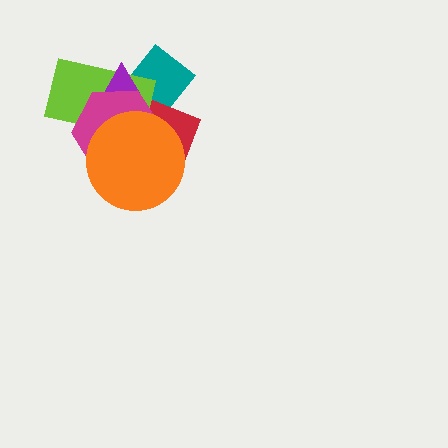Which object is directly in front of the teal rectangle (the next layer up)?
The red rectangle is directly in front of the teal rectangle.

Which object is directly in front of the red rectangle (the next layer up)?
The lime rectangle is directly in front of the red rectangle.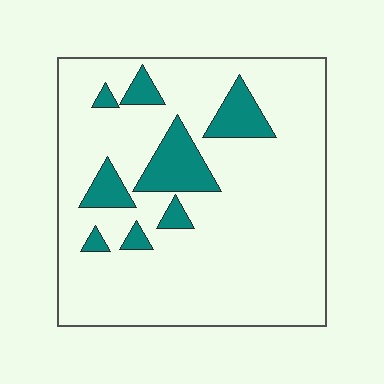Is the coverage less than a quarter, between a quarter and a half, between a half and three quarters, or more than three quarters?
Less than a quarter.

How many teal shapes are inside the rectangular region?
8.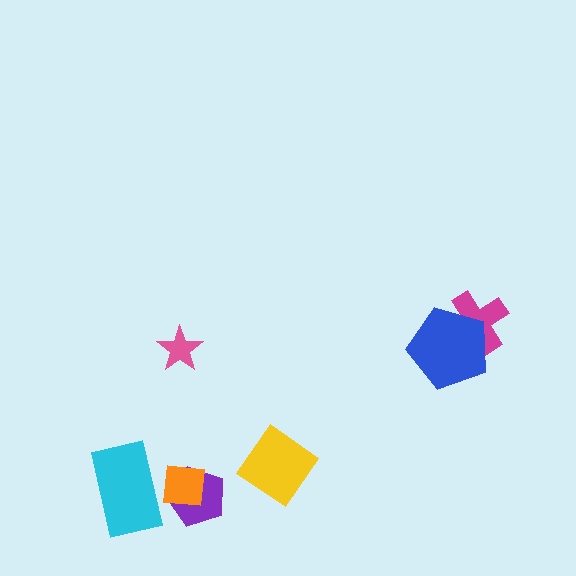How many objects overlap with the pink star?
0 objects overlap with the pink star.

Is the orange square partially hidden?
Yes, it is partially covered by another shape.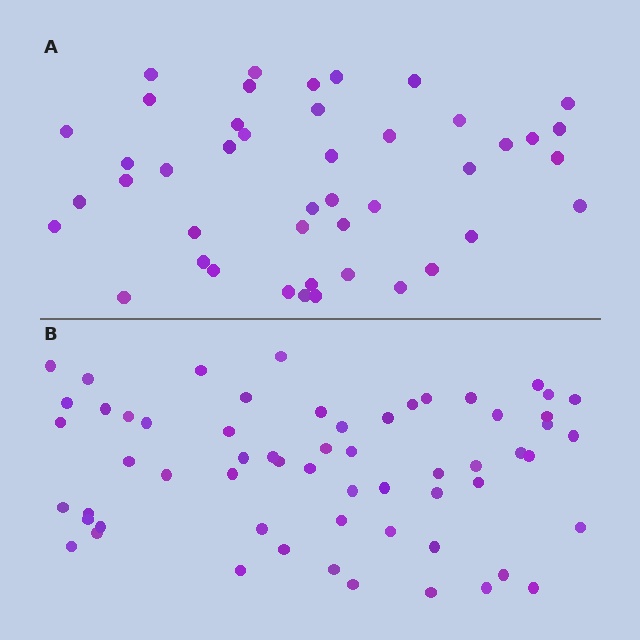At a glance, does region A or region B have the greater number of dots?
Region B (the bottom region) has more dots.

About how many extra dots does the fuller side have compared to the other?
Region B has approximately 15 more dots than region A.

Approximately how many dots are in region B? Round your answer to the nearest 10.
About 60 dots.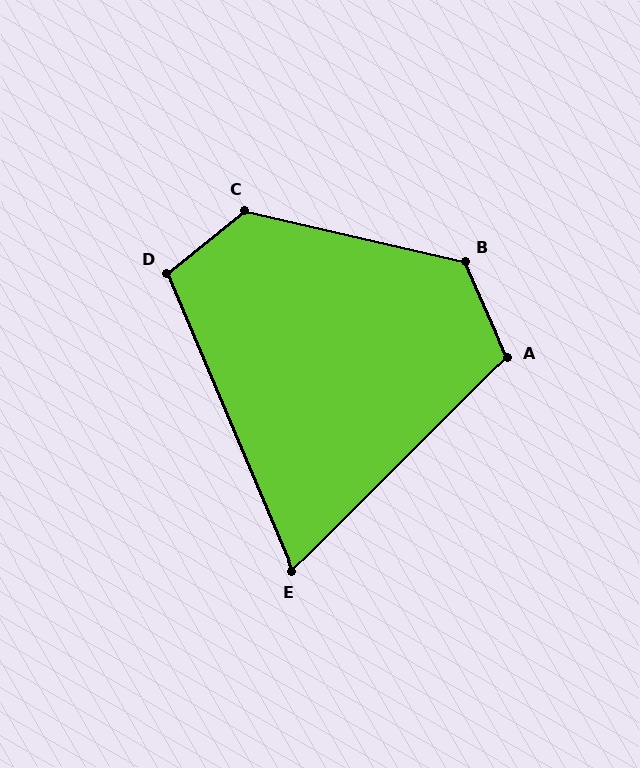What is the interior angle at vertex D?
Approximately 106 degrees (obtuse).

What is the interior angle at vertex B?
Approximately 127 degrees (obtuse).